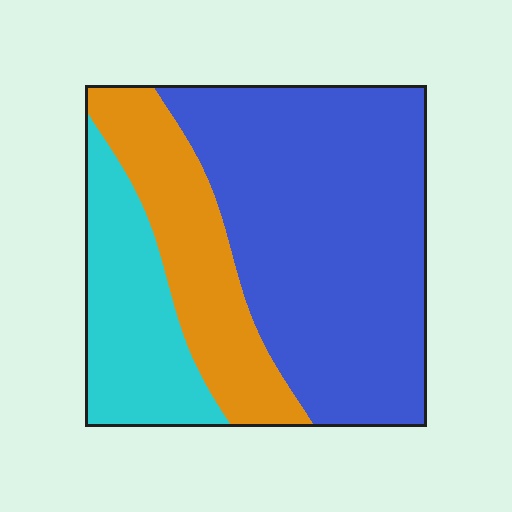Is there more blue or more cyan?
Blue.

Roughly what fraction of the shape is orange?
Orange covers about 25% of the shape.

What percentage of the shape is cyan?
Cyan covers roughly 20% of the shape.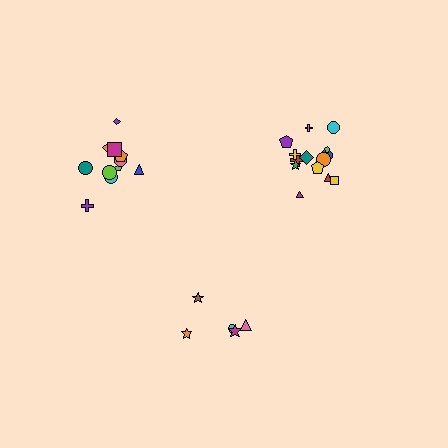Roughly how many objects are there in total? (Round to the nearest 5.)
Roughly 30 objects in total.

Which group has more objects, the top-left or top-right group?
The top-right group.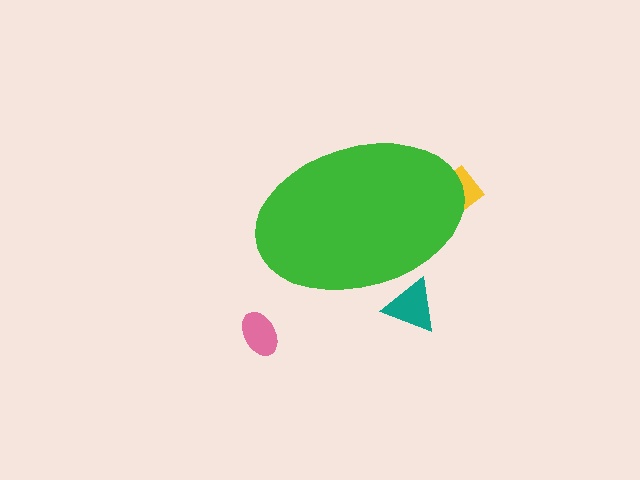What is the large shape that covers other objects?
A green ellipse.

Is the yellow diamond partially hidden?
Yes, the yellow diamond is partially hidden behind the green ellipse.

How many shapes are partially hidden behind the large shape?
2 shapes are partially hidden.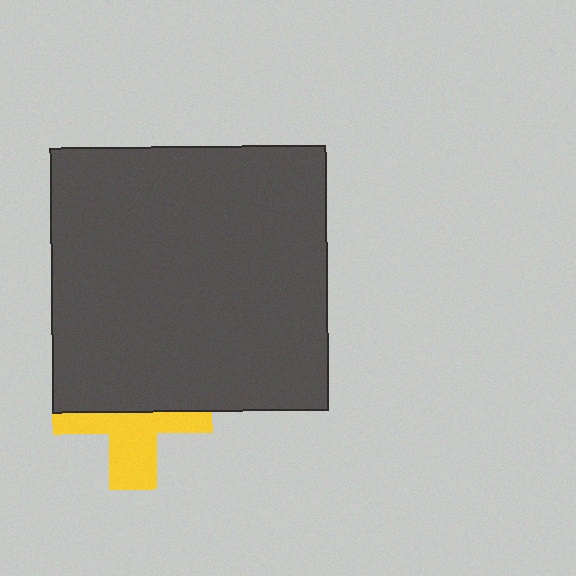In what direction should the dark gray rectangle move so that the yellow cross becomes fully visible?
The dark gray rectangle should move up. That is the shortest direction to clear the overlap and leave the yellow cross fully visible.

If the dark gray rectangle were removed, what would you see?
You would see the complete yellow cross.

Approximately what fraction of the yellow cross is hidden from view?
Roughly 55% of the yellow cross is hidden behind the dark gray rectangle.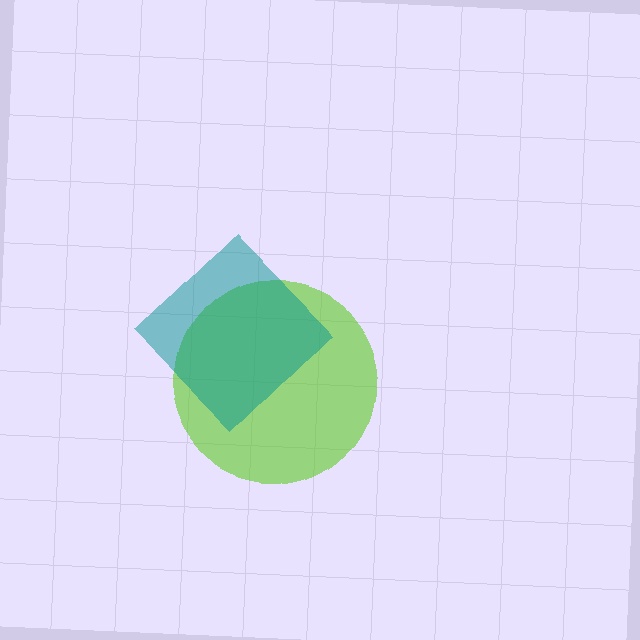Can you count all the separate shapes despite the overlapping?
Yes, there are 2 separate shapes.